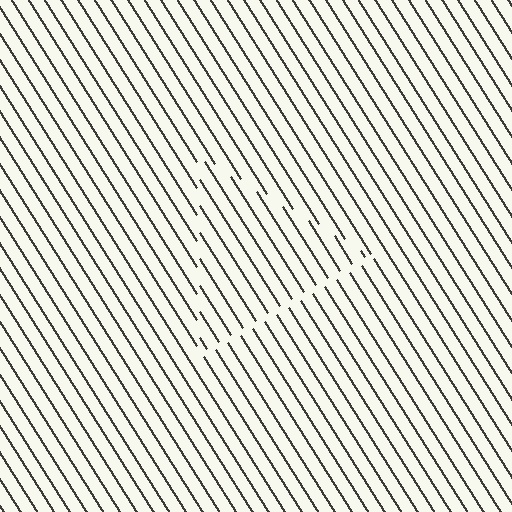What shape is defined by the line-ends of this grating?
An illusory triangle. The interior of the shape contains the same grating, shifted by half a period — the contour is defined by the phase discontinuity where line-ends from the inner and outer gratings abut.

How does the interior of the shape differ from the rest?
The interior of the shape contains the same grating, shifted by half a period — the contour is defined by the phase discontinuity where line-ends from the inner and outer gratings abut.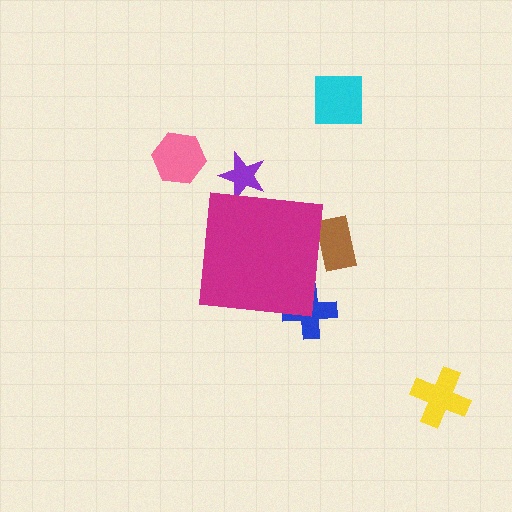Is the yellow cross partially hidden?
No, the yellow cross is fully visible.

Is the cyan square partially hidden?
No, the cyan square is fully visible.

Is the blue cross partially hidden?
Yes, the blue cross is partially hidden behind the magenta square.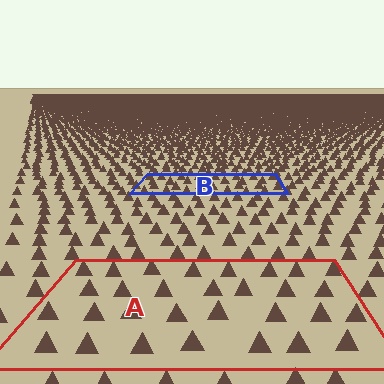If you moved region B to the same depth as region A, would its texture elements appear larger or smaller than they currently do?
They would appear larger. At a closer depth, the same texture elements are projected at a bigger on-screen size.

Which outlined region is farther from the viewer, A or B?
Region B is farther from the viewer — the texture elements inside it appear smaller and more densely packed.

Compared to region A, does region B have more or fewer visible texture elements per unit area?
Region B has more texture elements per unit area — they are packed more densely because it is farther away.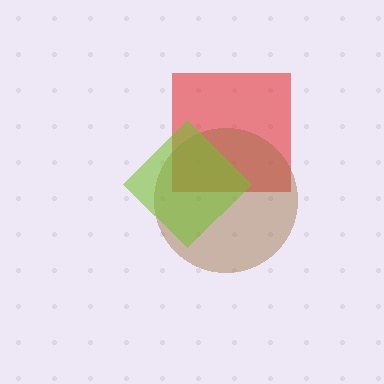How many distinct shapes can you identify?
There are 3 distinct shapes: a red square, a brown circle, a lime diamond.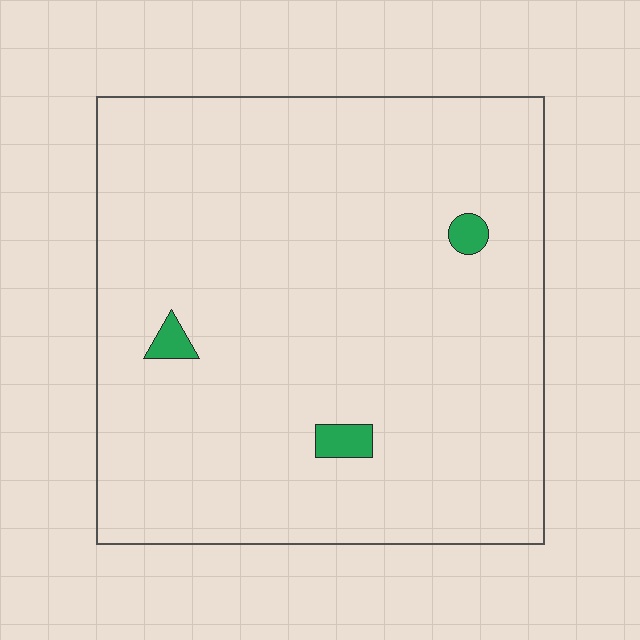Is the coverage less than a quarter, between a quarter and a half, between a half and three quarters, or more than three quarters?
Less than a quarter.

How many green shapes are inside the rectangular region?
3.